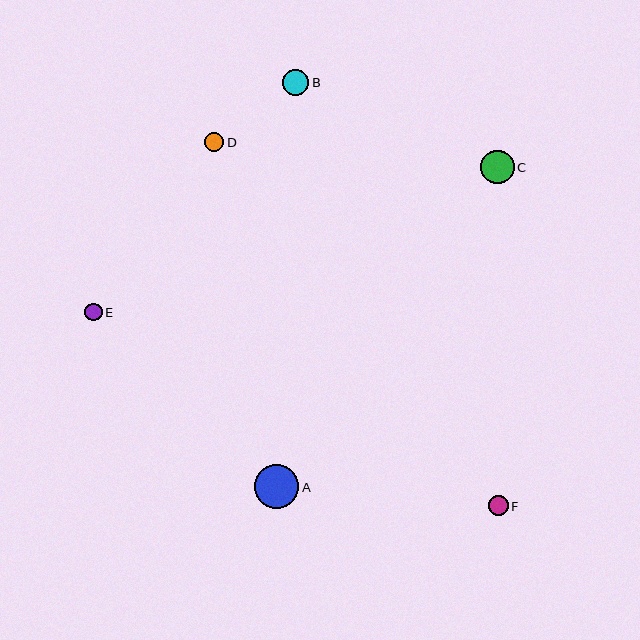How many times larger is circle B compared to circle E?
Circle B is approximately 1.5 times the size of circle E.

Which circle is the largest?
Circle A is the largest with a size of approximately 45 pixels.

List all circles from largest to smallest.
From largest to smallest: A, C, B, F, D, E.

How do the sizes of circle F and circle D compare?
Circle F and circle D are approximately the same size.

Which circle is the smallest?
Circle E is the smallest with a size of approximately 17 pixels.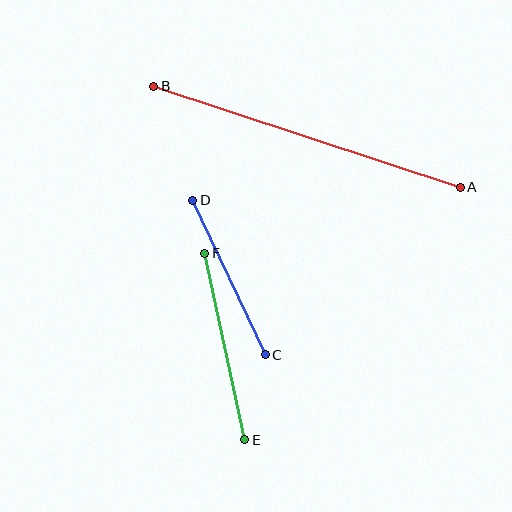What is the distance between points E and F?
The distance is approximately 191 pixels.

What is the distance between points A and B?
The distance is approximately 323 pixels.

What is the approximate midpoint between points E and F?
The midpoint is at approximately (225, 347) pixels.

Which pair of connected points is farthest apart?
Points A and B are farthest apart.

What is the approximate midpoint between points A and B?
The midpoint is at approximately (307, 137) pixels.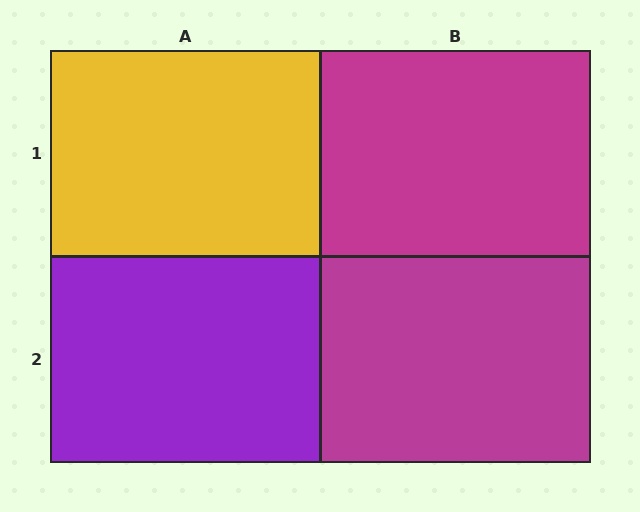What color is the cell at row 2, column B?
Magenta.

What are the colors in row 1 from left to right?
Yellow, magenta.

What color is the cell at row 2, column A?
Purple.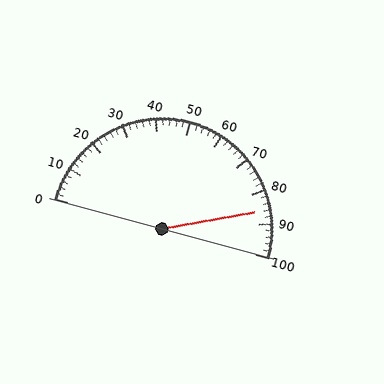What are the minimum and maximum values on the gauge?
The gauge ranges from 0 to 100.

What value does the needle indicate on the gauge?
The needle indicates approximately 86.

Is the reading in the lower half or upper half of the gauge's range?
The reading is in the upper half of the range (0 to 100).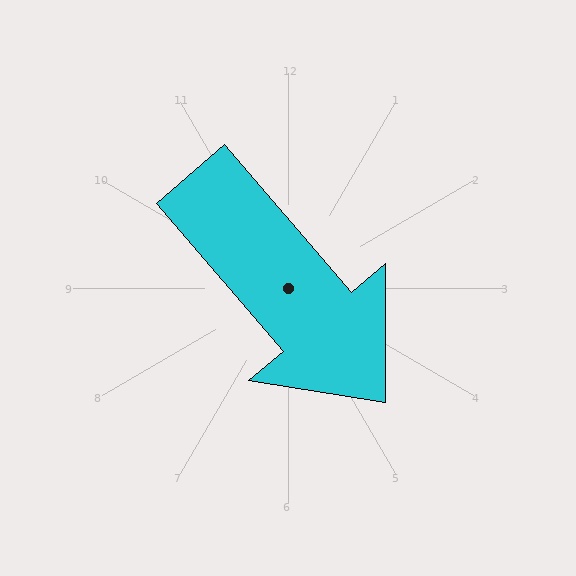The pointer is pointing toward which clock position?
Roughly 5 o'clock.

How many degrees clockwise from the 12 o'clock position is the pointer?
Approximately 139 degrees.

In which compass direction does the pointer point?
Southeast.